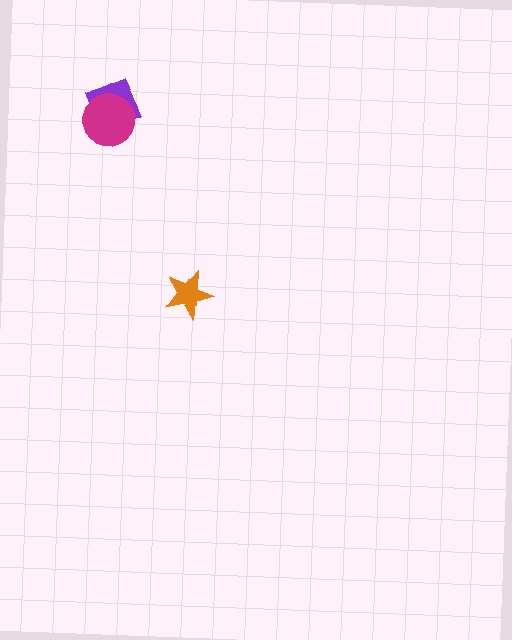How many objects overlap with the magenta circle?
1 object overlaps with the magenta circle.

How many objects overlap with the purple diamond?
1 object overlaps with the purple diamond.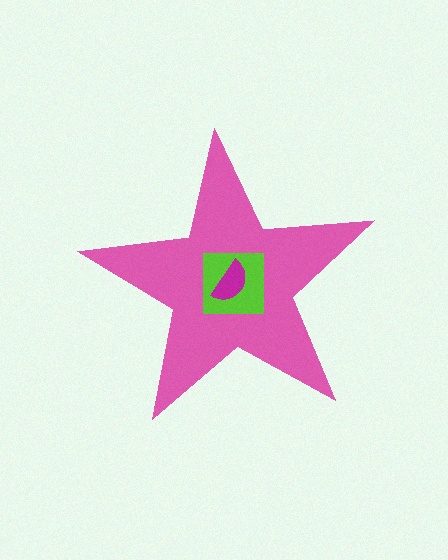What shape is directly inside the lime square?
The magenta semicircle.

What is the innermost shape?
The magenta semicircle.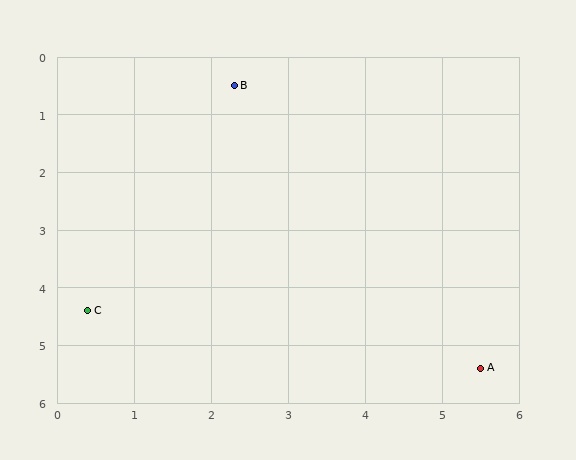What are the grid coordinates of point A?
Point A is at approximately (5.5, 5.4).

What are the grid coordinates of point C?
Point C is at approximately (0.4, 4.4).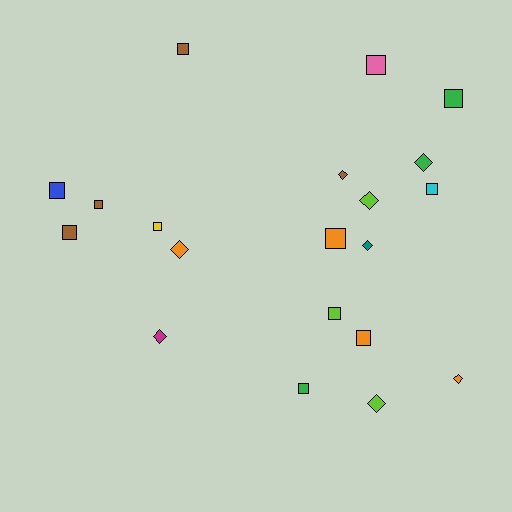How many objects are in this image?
There are 20 objects.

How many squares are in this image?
There are 12 squares.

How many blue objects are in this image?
There is 1 blue object.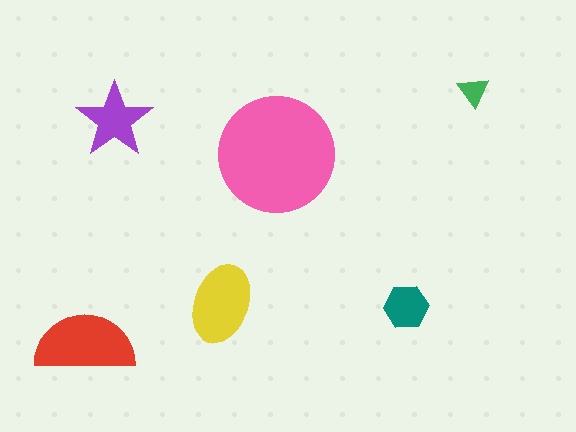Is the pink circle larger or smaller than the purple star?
Larger.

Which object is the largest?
The pink circle.